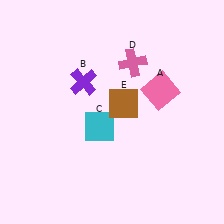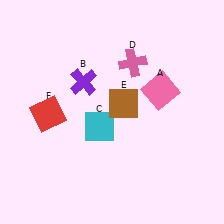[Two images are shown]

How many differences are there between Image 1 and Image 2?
There is 1 difference between the two images.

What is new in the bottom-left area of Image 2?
A red square (F) was added in the bottom-left area of Image 2.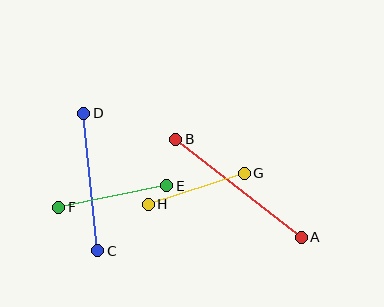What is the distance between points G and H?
The distance is approximately 101 pixels.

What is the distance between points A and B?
The distance is approximately 159 pixels.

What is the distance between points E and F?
The distance is approximately 110 pixels.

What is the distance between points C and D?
The distance is approximately 138 pixels.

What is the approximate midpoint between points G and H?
The midpoint is at approximately (196, 189) pixels.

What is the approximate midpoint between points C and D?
The midpoint is at approximately (91, 182) pixels.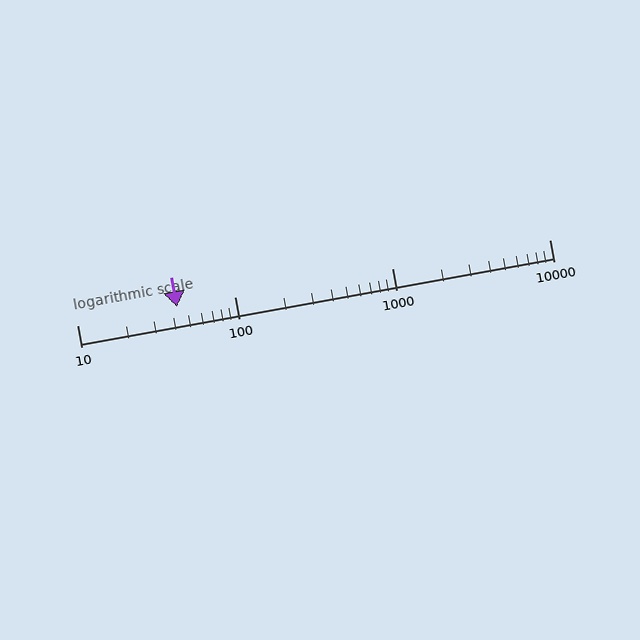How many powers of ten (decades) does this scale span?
The scale spans 3 decades, from 10 to 10000.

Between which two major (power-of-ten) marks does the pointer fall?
The pointer is between 10 and 100.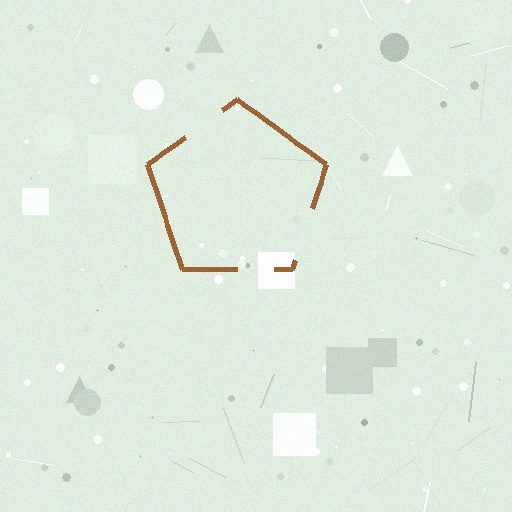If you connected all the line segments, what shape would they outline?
They would outline a pentagon.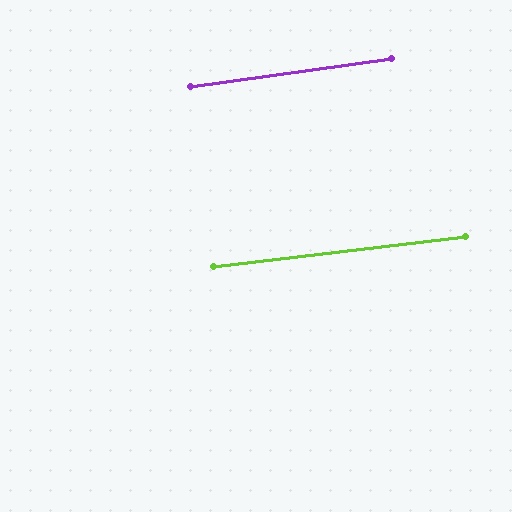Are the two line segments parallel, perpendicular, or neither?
Parallel — their directions differ by only 1.1°.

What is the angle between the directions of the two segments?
Approximately 1 degree.